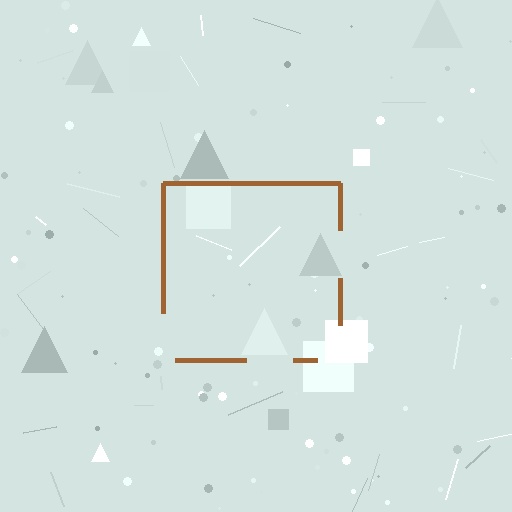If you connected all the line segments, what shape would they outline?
They would outline a square.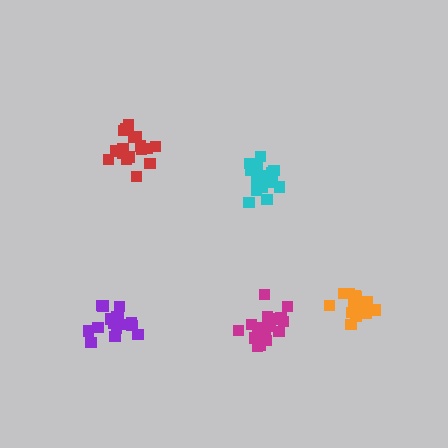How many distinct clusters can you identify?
There are 5 distinct clusters.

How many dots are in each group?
Group 1: 19 dots, Group 2: 14 dots, Group 3: 17 dots, Group 4: 19 dots, Group 5: 17 dots (86 total).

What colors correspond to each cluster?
The clusters are colored: magenta, orange, purple, cyan, red.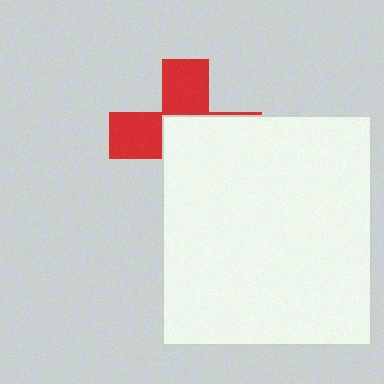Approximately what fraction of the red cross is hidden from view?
Roughly 56% of the red cross is hidden behind the white rectangle.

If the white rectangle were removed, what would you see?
You would see the complete red cross.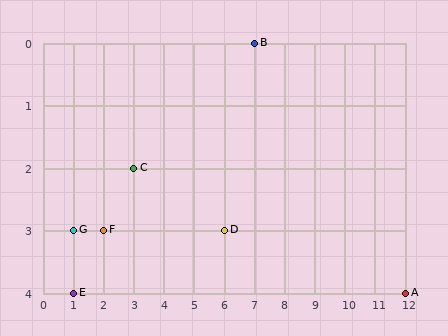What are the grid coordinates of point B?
Point B is at grid coordinates (7, 0).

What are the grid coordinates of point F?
Point F is at grid coordinates (2, 3).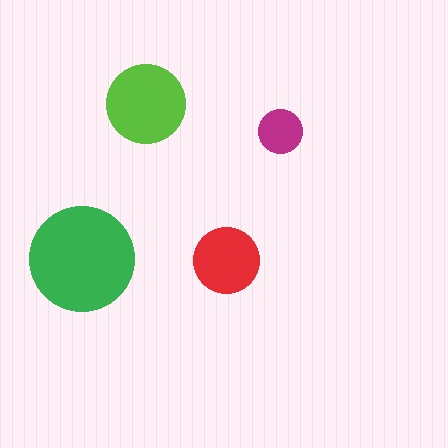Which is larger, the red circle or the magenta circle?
The red one.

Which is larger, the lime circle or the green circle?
The green one.